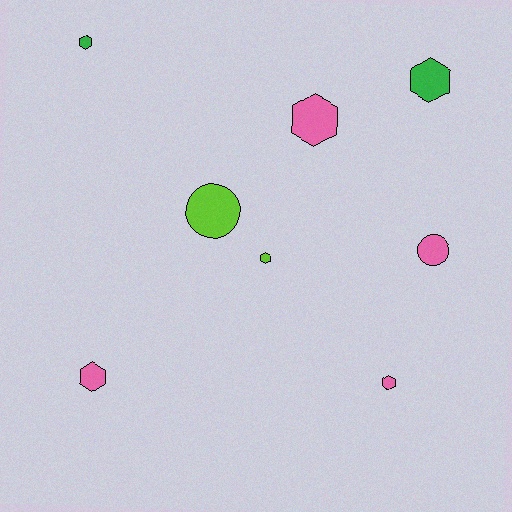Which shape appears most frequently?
Hexagon, with 6 objects.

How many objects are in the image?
There are 8 objects.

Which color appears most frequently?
Pink, with 4 objects.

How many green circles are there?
There are no green circles.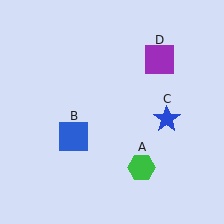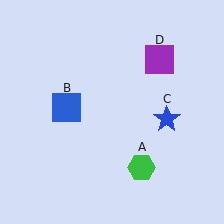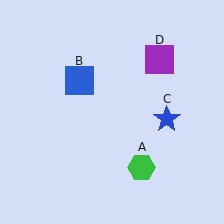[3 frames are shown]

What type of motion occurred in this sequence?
The blue square (object B) rotated clockwise around the center of the scene.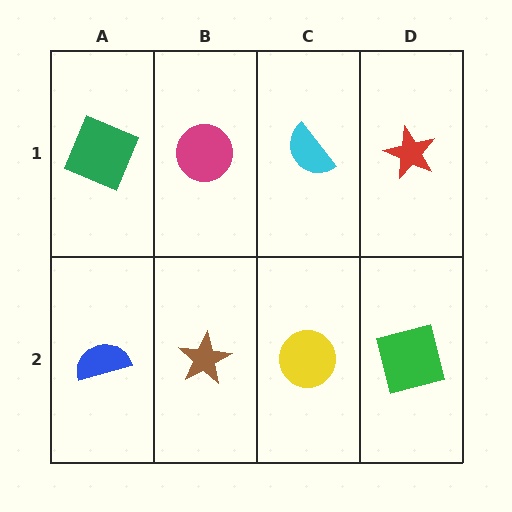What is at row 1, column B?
A magenta circle.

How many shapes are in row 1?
4 shapes.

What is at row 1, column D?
A red star.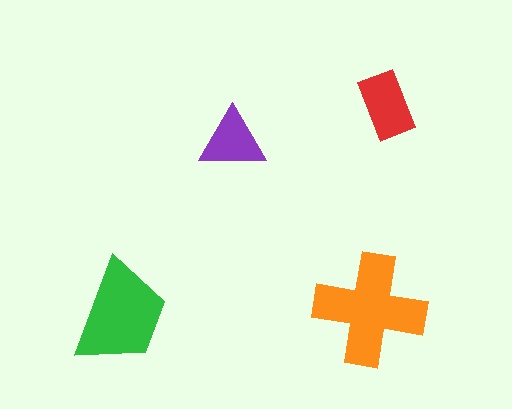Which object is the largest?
The orange cross.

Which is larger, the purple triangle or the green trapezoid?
The green trapezoid.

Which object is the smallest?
The purple triangle.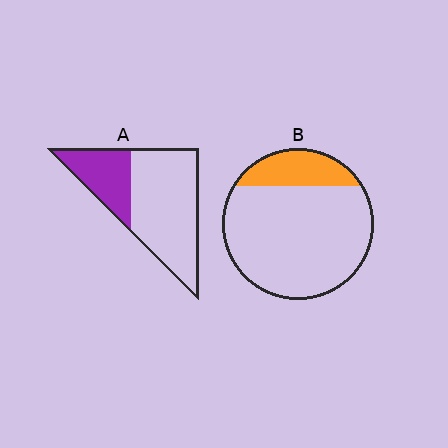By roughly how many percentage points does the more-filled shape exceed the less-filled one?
By roughly 10 percentage points (A over B).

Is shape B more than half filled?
No.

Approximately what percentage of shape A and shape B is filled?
A is approximately 30% and B is approximately 20%.